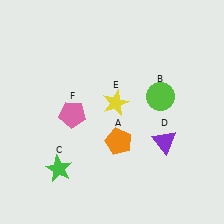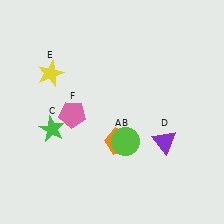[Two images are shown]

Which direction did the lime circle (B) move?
The lime circle (B) moved down.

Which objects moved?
The objects that moved are: the lime circle (B), the green star (C), the yellow star (E).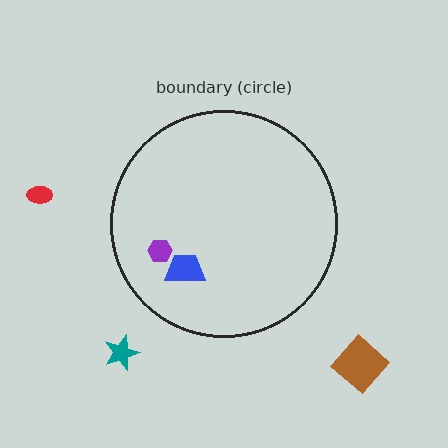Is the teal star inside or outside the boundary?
Outside.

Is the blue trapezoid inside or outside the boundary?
Inside.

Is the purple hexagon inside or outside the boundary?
Inside.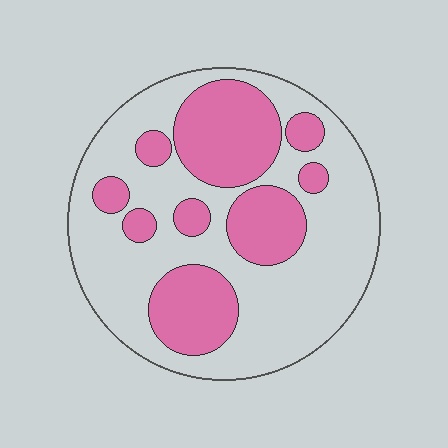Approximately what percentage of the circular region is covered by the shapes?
Approximately 35%.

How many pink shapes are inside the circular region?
9.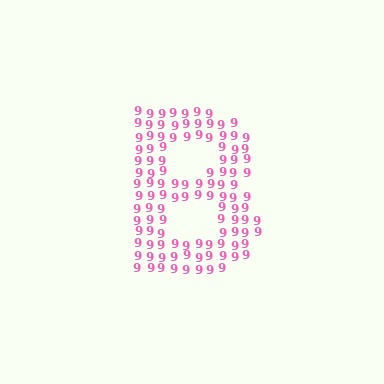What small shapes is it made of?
It is made of small digit 9's.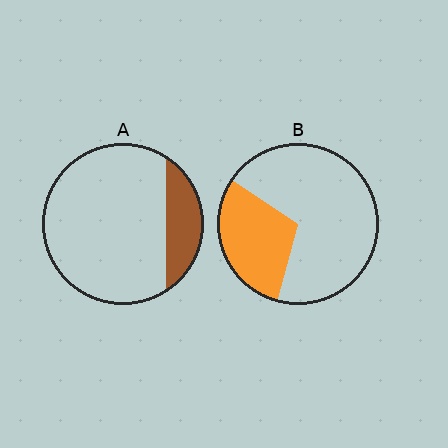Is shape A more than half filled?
No.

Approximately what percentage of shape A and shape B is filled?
A is approximately 20% and B is approximately 30%.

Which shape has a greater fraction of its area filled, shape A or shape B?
Shape B.